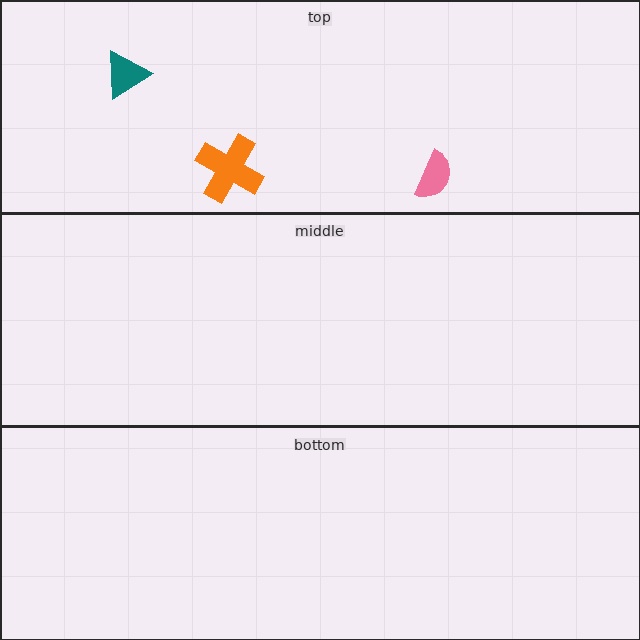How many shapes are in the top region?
3.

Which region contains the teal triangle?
The top region.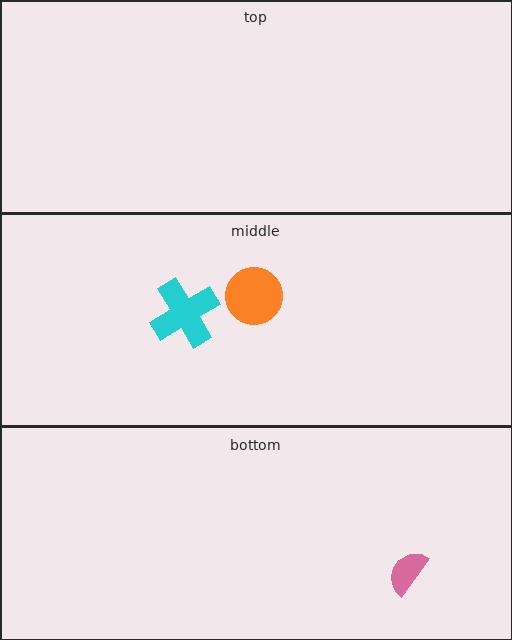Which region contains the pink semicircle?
The bottom region.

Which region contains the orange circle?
The middle region.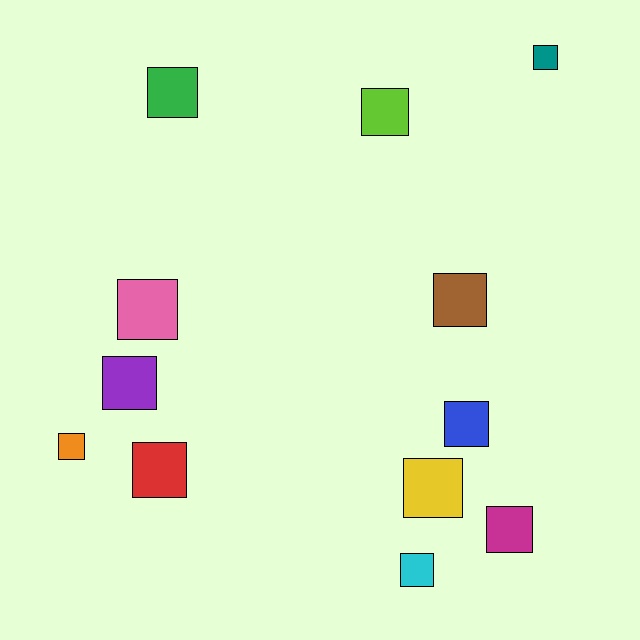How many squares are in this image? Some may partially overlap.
There are 12 squares.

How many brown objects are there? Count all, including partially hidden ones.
There is 1 brown object.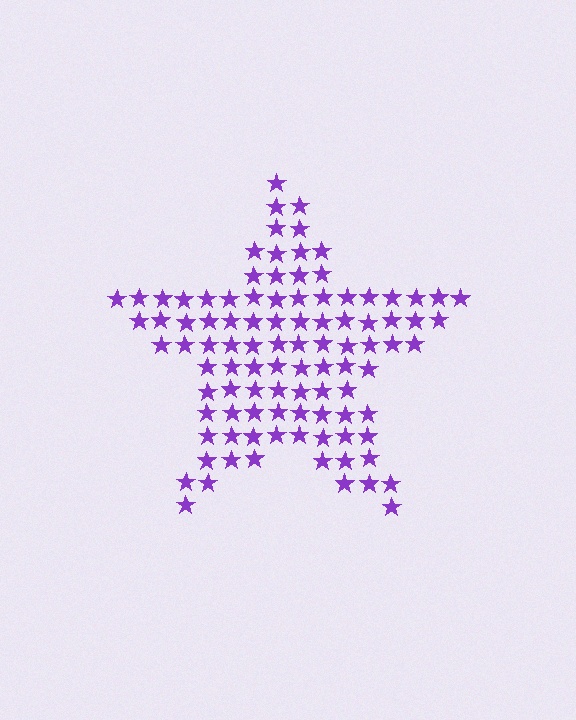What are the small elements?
The small elements are stars.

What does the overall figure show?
The overall figure shows a star.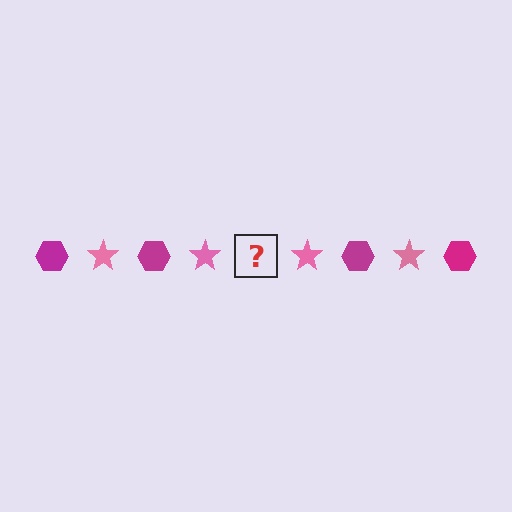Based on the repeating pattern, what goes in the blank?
The blank should be a magenta hexagon.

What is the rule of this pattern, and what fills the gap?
The rule is that the pattern alternates between magenta hexagon and pink star. The gap should be filled with a magenta hexagon.